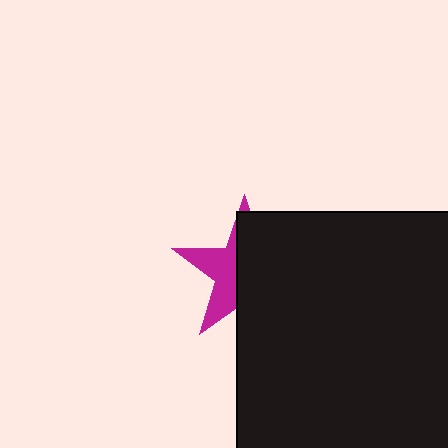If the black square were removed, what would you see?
You would see the complete magenta star.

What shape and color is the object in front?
The object in front is a black square.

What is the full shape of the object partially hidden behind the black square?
The partially hidden object is a magenta star.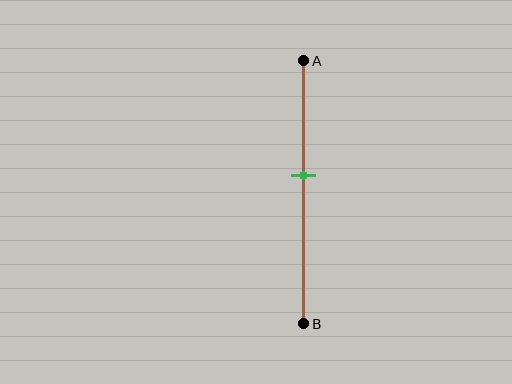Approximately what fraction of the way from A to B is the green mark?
The green mark is approximately 45% of the way from A to B.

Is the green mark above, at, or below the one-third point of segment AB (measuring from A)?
The green mark is below the one-third point of segment AB.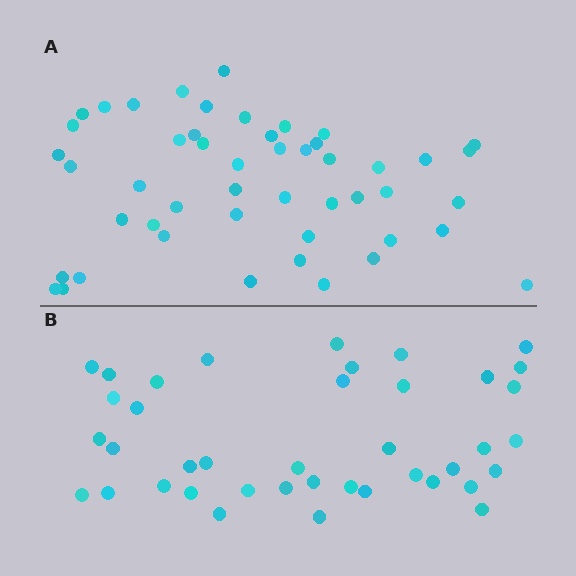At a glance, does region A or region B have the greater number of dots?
Region A (the top region) has more dots.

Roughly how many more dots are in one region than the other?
Region A has roughly 8 or so more dots than region B.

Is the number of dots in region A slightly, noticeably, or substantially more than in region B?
Region A has only slightly more — the two regions are fairly close. The ratio is roughly 1.2 to 1.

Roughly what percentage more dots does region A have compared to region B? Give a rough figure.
About 20% more.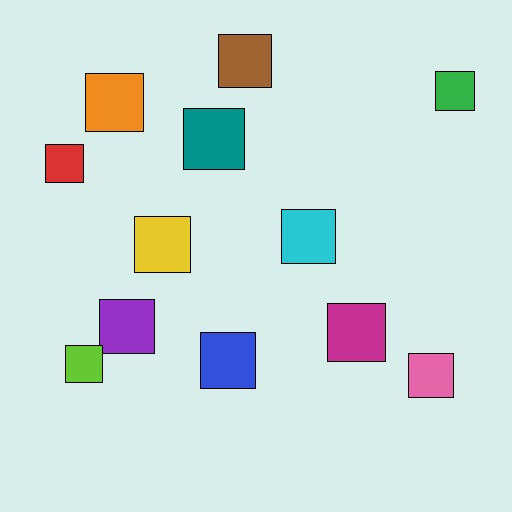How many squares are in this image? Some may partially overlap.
There are 12 squares.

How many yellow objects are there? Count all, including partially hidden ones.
There is 1 yellow object.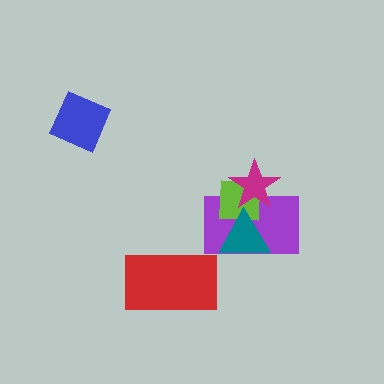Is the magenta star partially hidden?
No, no other shape covers it.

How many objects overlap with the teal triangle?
2 objects overlap with the teal triangle.